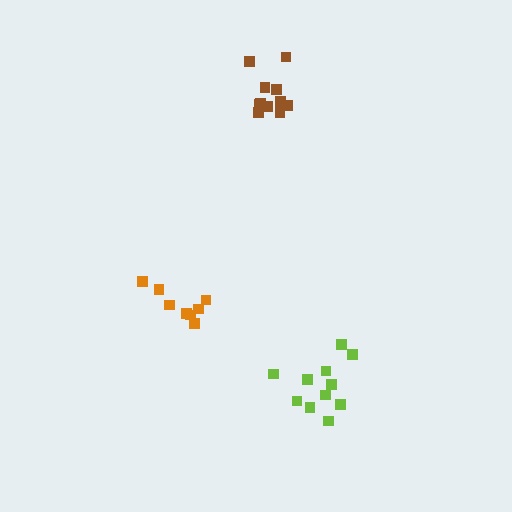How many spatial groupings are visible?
There are 3 spatial groupings.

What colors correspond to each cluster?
The clusters are colored: lime, orange, brown.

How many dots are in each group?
Group 1: 11 dots, Group 2: 8 dots, Group 3: 11 dots (30 total).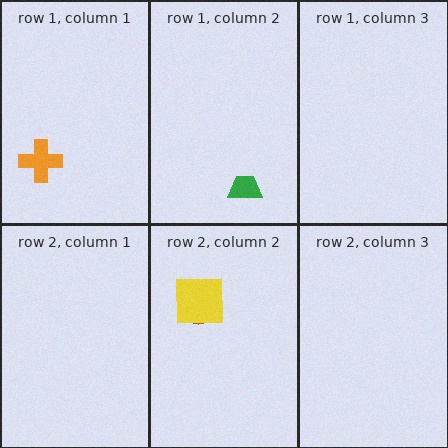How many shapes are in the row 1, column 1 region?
1.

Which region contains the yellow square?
The row 2, column 2 region.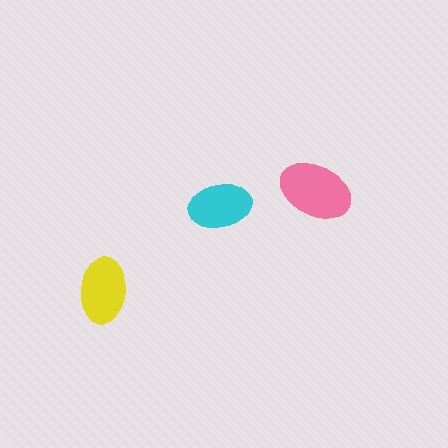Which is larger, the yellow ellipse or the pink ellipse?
The pink one.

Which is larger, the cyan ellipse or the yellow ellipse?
The yellow one.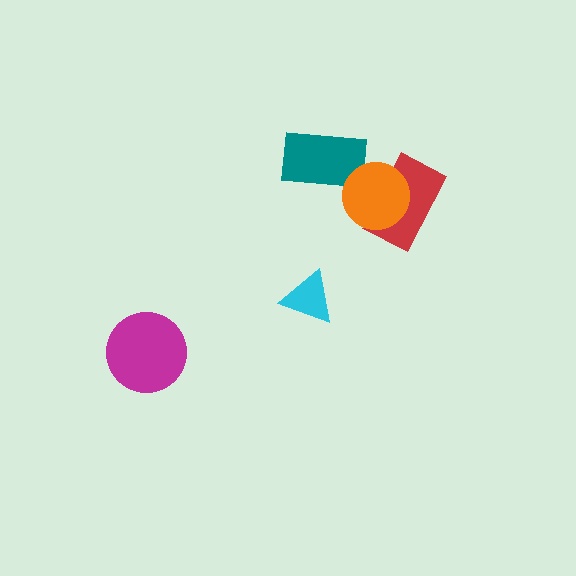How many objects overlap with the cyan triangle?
0 objects overlap with the cyan triangle.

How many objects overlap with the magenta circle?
0 objects overlap with the magenta circle.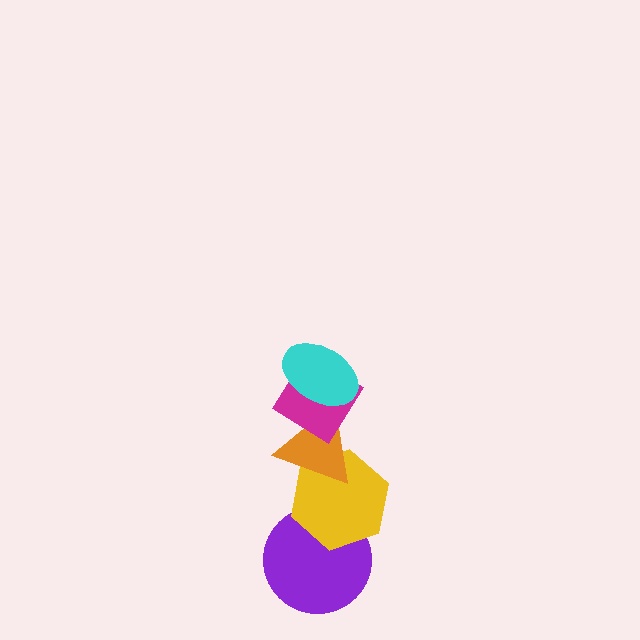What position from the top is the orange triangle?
The orange triangle is 3rd from the top.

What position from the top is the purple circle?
The purple circle is 5th from the top.